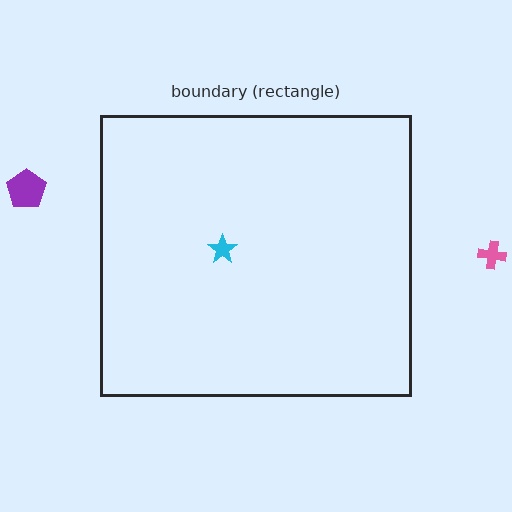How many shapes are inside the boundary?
1 inside, 2 outside.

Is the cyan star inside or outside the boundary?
Inside.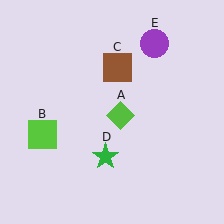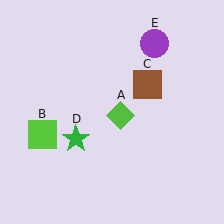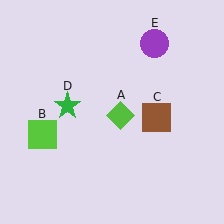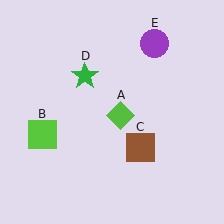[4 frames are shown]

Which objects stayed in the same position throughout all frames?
Lime diamond (object A) and lime square (object B) and purple circle (object E) remained stationary.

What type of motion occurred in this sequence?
The brown square (object C), green star (object D) rotated clockwise around the center of the scene.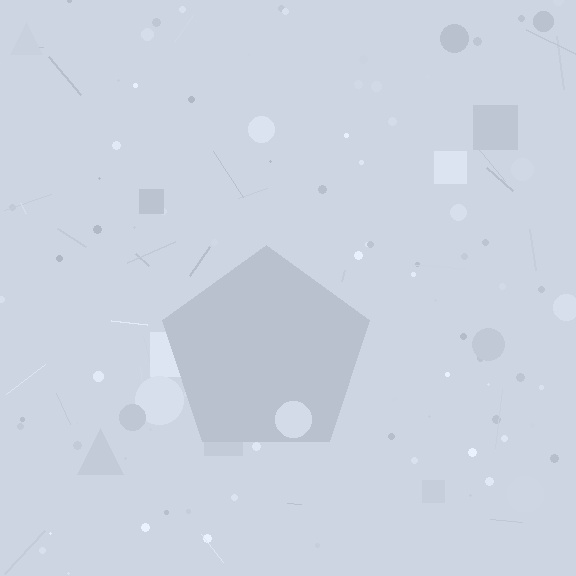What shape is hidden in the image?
A pentagon is hidden in the image.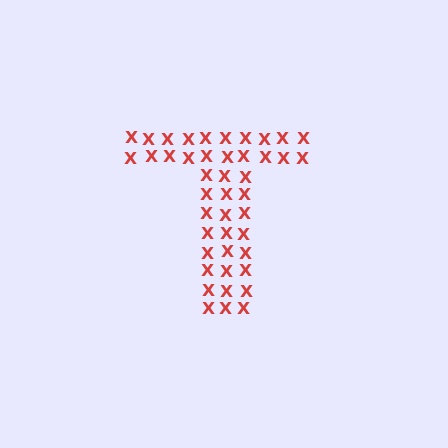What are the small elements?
The small elements are letter X's.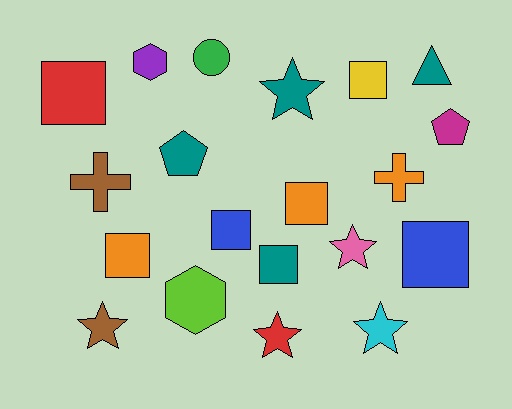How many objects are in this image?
There are 20 objects.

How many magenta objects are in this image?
There is 1 magenta object.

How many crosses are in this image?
There are 2 crosses.